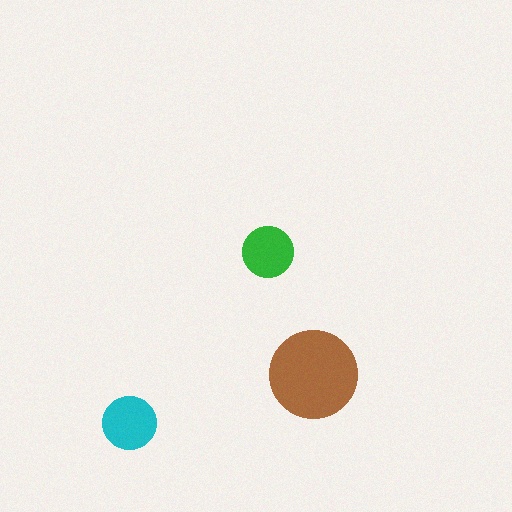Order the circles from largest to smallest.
the brown one, the cyan one, the green one.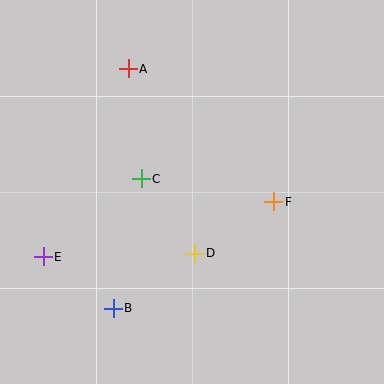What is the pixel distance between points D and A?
The distance between D and A is 196 pixels.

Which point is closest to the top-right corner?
Point F is closest to the top-right corner.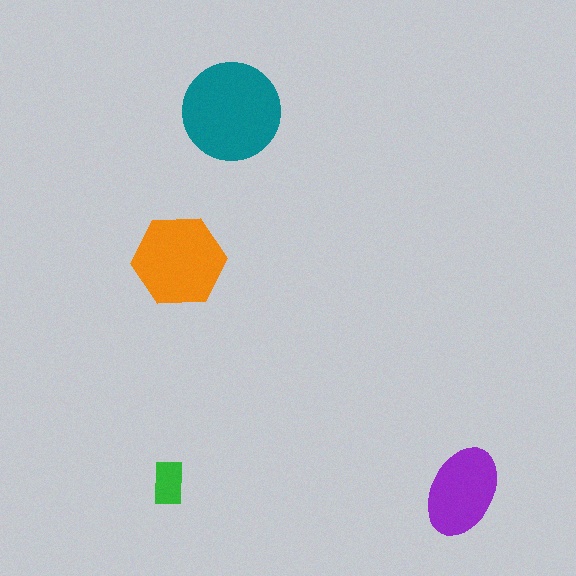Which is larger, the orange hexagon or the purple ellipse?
The orange hexagon.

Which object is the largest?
The teal circle.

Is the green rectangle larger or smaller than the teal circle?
Smaller.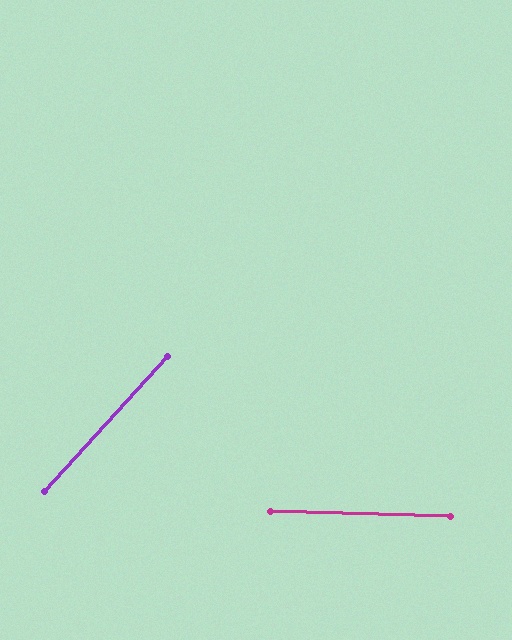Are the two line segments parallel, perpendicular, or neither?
Neither parallel nor perpendicular — they differ by about 49°.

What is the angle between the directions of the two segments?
Approximately 49 degrees.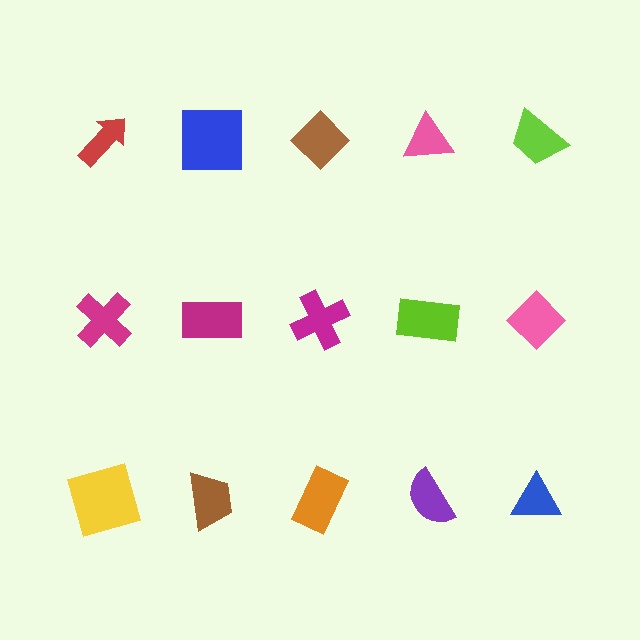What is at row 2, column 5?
A pink diamond.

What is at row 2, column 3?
A magenta cross.